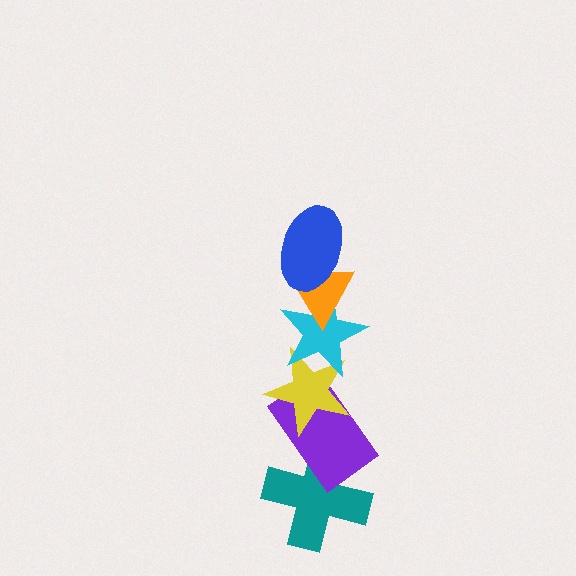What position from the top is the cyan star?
The cyan star is 3rd from the top.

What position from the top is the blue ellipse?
The blue ellipse is 1st from the top.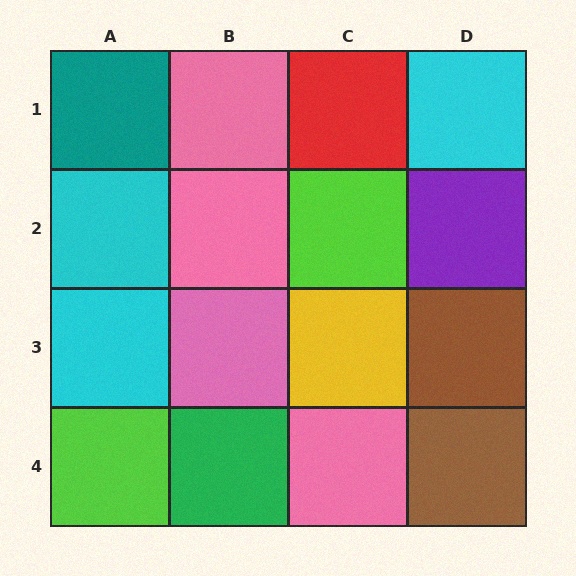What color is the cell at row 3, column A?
Cyan.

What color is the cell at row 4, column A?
Lime.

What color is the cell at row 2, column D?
Purple.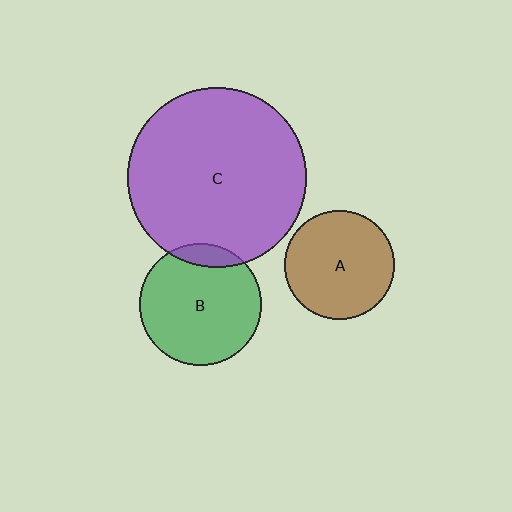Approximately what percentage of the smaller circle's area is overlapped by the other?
Approximately 10%.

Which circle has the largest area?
Circle C (purple).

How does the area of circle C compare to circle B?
Approximately 2.2 times.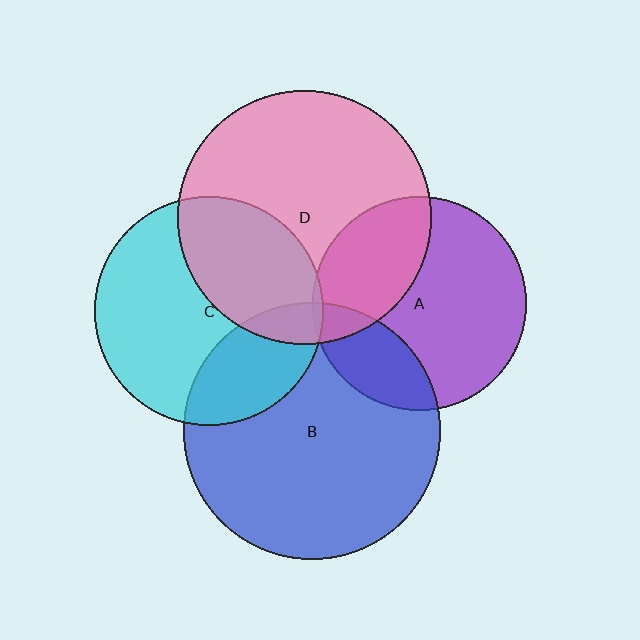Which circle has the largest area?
Circle B (blue).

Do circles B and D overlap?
Yes.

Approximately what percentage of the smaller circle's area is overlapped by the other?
Approximately 10%.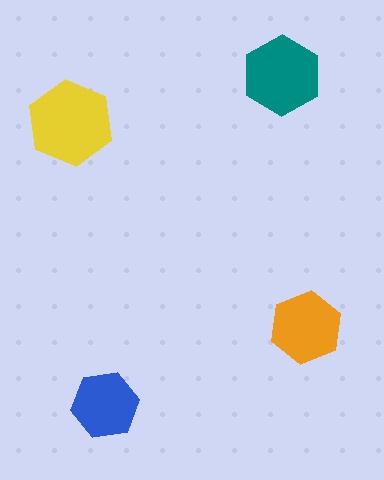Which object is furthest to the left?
The yellow hexagon is leftmost.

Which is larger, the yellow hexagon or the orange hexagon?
The yellow one.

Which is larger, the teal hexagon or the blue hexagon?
The teal one.